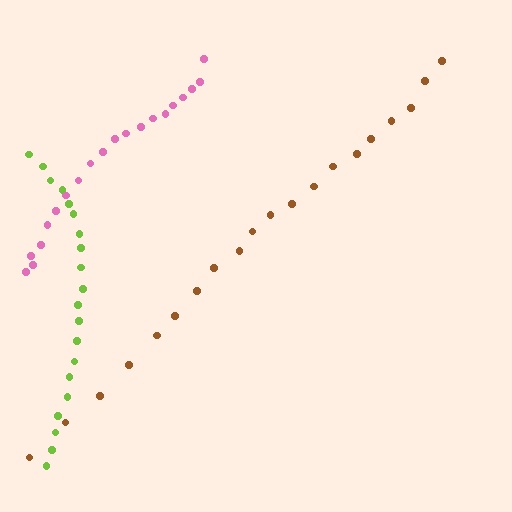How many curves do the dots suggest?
There are 3 distinct paths.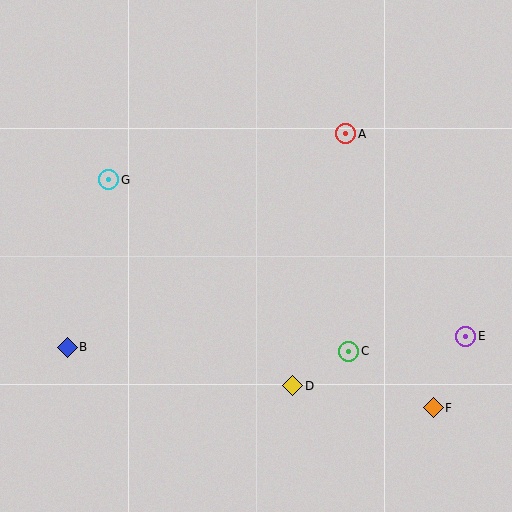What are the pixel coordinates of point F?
Point F is at (433, 408).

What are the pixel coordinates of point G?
Point G is at (109, 180).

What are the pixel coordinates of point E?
Point E is at (466, 336).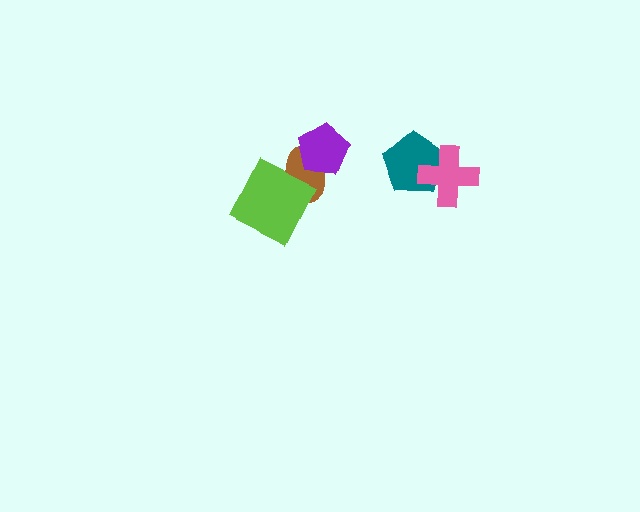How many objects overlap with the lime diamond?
1 object overlaps with the lime diamond.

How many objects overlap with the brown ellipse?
2 objects overlap with the brown ellipse.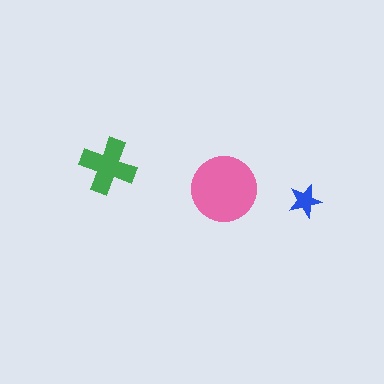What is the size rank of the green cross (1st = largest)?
2nd.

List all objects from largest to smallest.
The pink circle, the green cross, the blue star.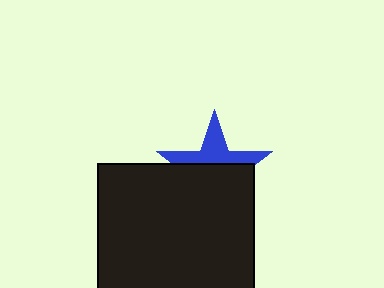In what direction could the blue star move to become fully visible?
The blue star could move up. That would shift it out from behind the black square entirely.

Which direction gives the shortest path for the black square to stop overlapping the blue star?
Moving down gives the shortest separation.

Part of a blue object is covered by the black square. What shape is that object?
It is a star.